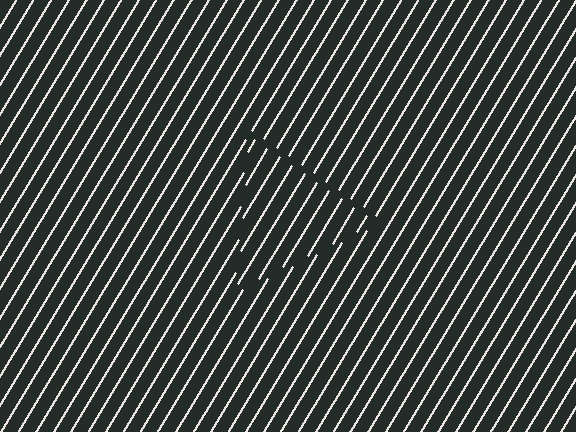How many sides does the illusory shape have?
3 sides — the line-ends trace a triangle.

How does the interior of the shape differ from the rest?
The interior of the shape contains the same grating, shifted by half a period — the contour is defined by the phase discontinuity where line-ends from the inner and outer gratings abut.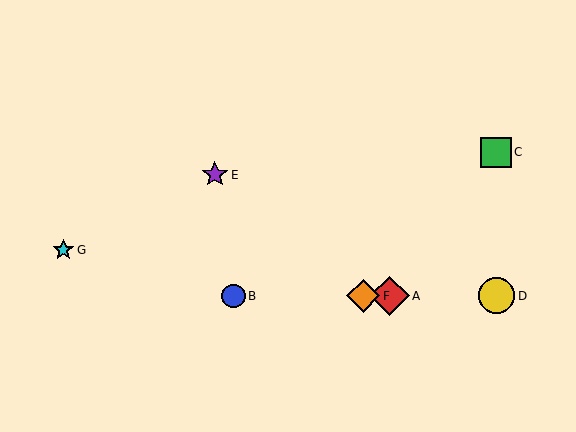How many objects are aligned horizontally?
4 objects (A, B, D, F) are aligned horizontally.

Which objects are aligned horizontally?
Objects A, B, D, F are aligned horizontally.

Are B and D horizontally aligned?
Yes, both are at y≈296.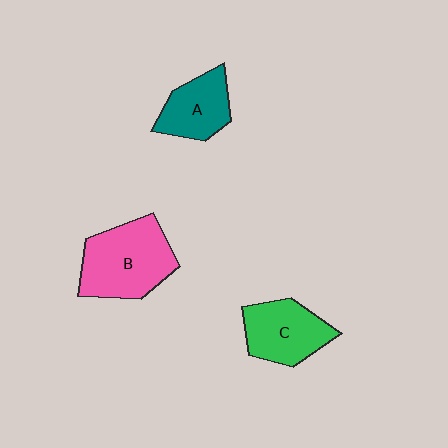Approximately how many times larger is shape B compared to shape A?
Approximately 1.6 times.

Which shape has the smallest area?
Shape A (teal).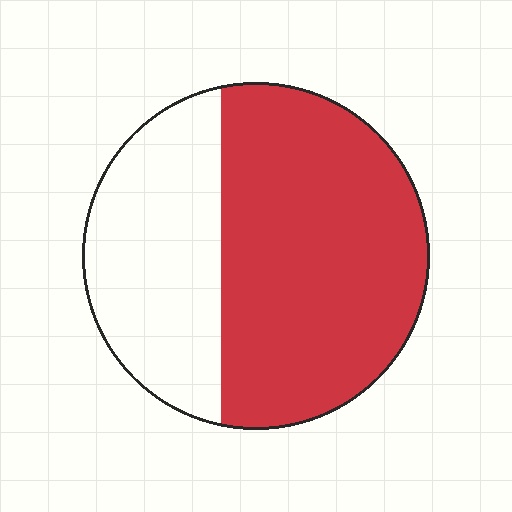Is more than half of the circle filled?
Yes.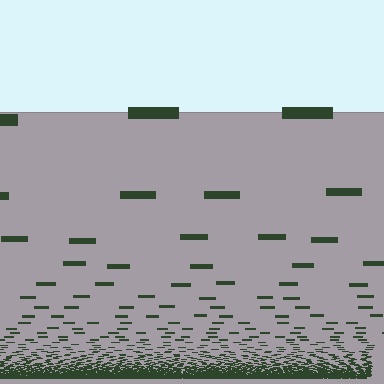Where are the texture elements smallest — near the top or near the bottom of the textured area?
Near the bottom.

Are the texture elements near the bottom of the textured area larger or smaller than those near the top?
Smaller. The gradient is inverted — elements near the bottom are smaller and denser.